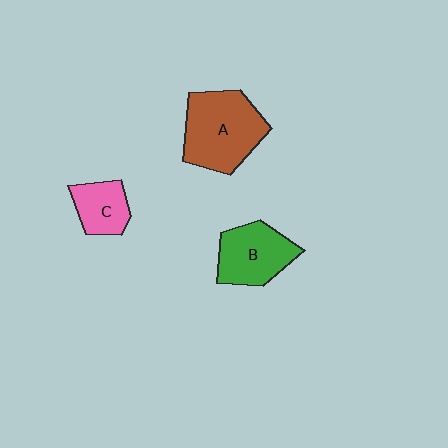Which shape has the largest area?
Shape A (brown).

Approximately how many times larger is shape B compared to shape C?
Approximately 1.5 times.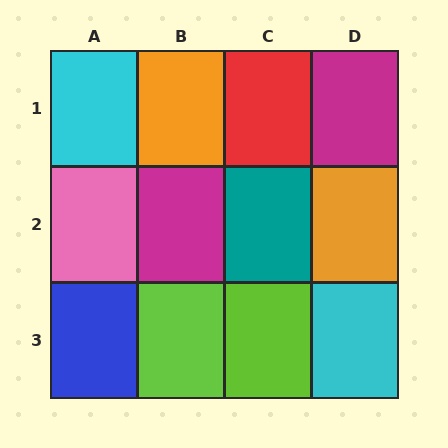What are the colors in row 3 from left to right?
Blue, lime, lime, cyan.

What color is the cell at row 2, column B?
Magenta.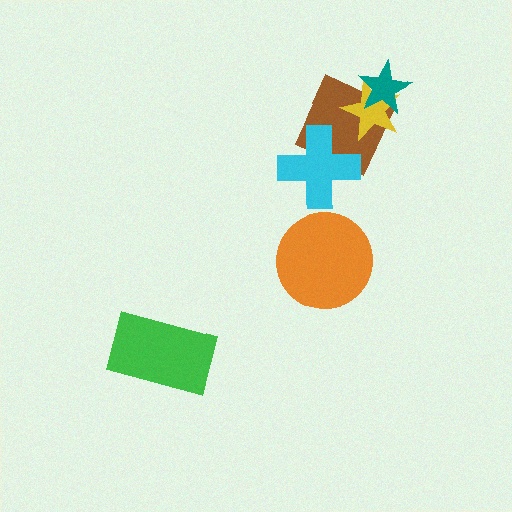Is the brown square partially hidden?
Yes, it is partially covered by another shape.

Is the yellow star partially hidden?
Yes, it is partially covered by another shape.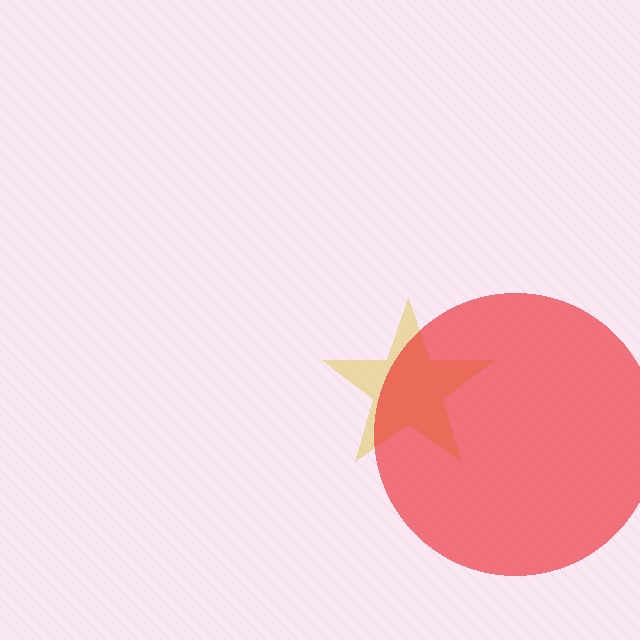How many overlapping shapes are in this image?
There are 2 overlapping shapes in the image.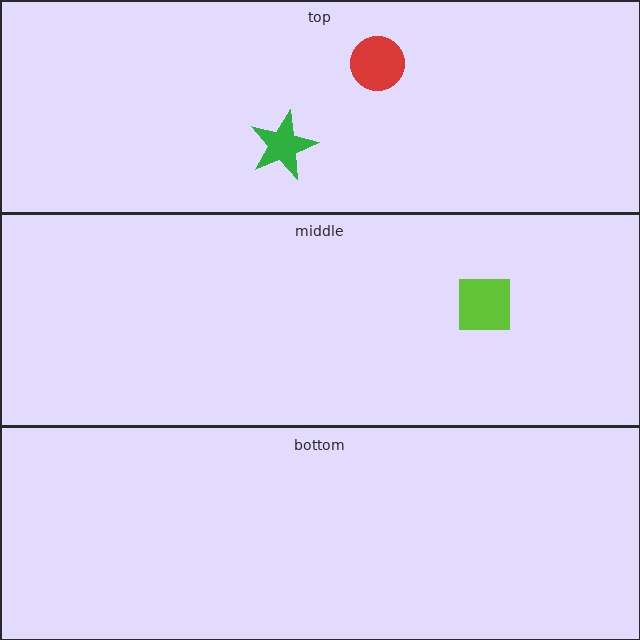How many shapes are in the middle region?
1.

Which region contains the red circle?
The top region.